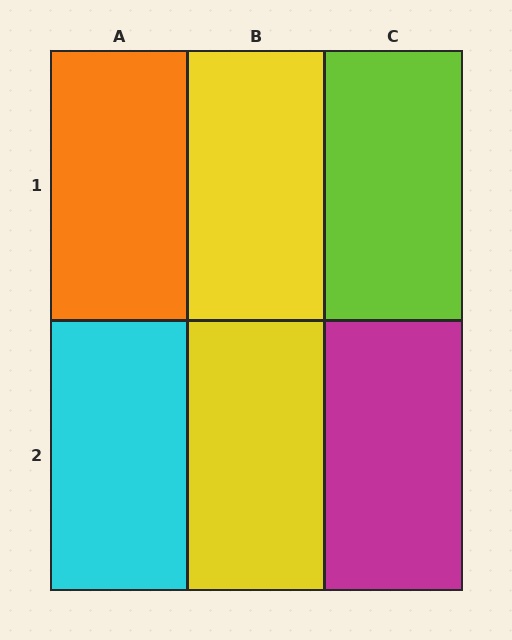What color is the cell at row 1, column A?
Orange.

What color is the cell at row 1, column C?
Lime.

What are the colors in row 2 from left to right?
Cyan, yellow, magenta.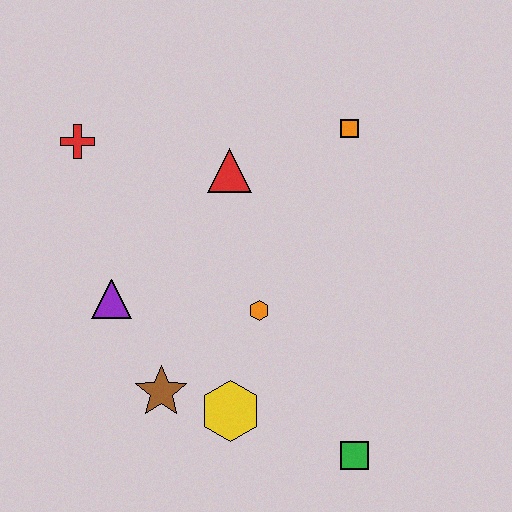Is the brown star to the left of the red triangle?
Yes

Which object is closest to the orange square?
The red triangle is closest to the orange square.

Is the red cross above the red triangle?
Yes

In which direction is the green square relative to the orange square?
The green square is below the orange square.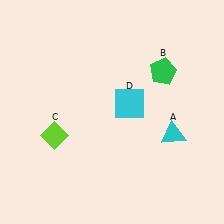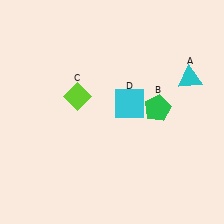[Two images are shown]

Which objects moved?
The objects that moved are: the cyan triangle (A), the green pentagon (B), the lime diamond (C).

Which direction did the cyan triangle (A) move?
The cyan triangle (A) moved up.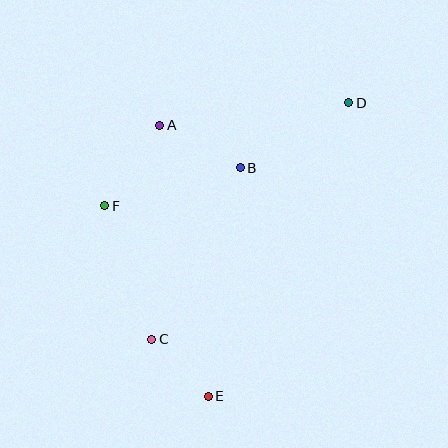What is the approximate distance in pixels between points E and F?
The distance between E and F is approximately 217 pixels.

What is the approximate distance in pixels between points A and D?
The distance between A and D is approximately 190 pixels.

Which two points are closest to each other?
Points C and E are closest to each other.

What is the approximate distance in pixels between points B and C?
The distance between B and C is approximately 193 pixels.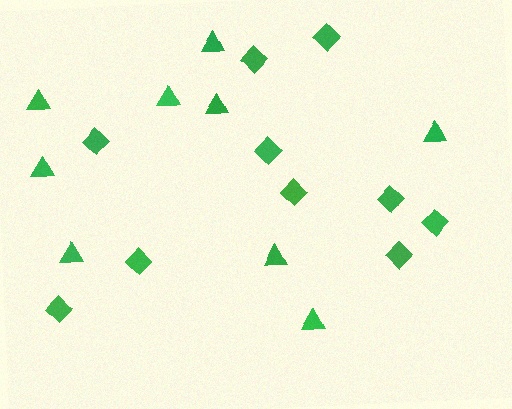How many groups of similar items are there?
There are 2 groups: one group of triangles (9) and one group of diamonds (10).